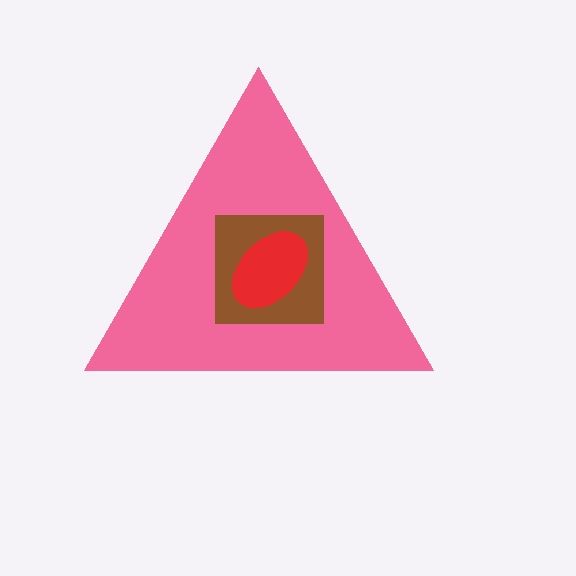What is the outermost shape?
The pink triangle.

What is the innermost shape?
The red ellipse.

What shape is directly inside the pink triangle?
The brown square.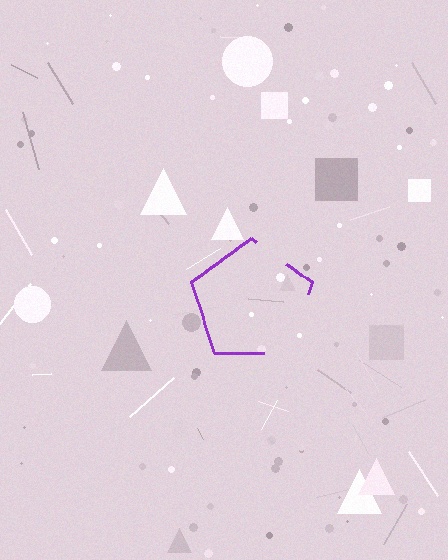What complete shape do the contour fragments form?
The contour fragments form a pentagon.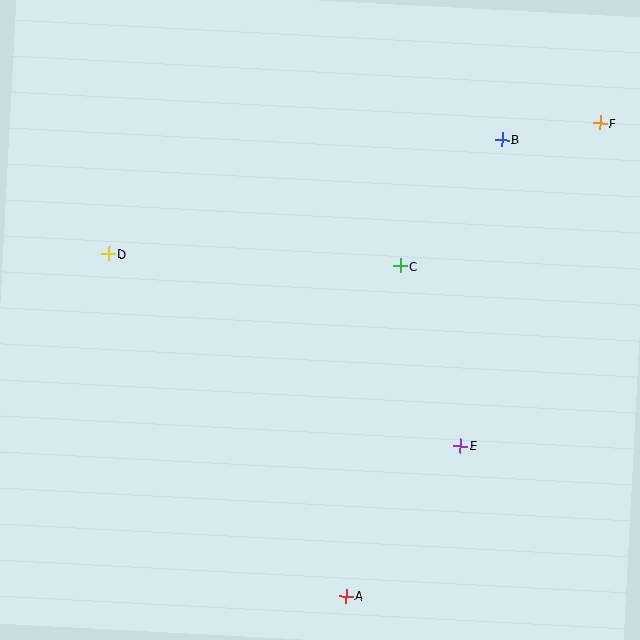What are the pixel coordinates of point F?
Point F is at (600, 123).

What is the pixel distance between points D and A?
The distance between D and A is 417 pixels.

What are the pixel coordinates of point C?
Point C is at (400, 266).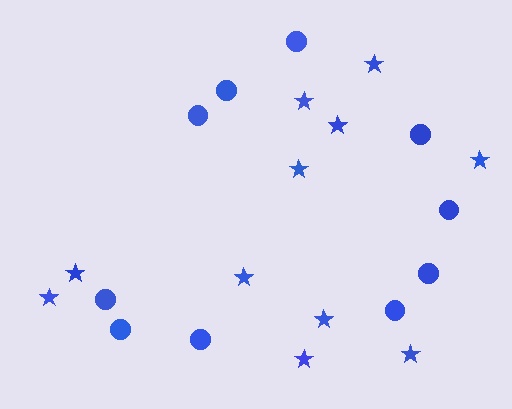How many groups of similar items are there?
There are 2 groups: one group of circles (10) and one group of stars (11).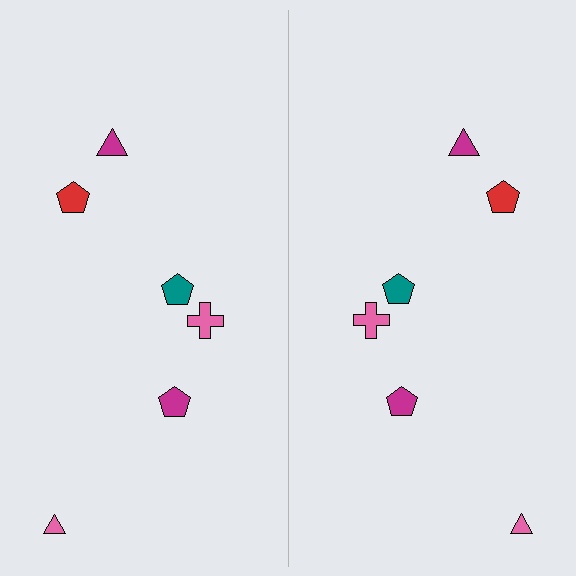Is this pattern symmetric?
Yes, this pattern has bilateral (reflection) symmetry.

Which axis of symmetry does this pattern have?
The pattern has a vertical axis of symmetry running through the center of the image.